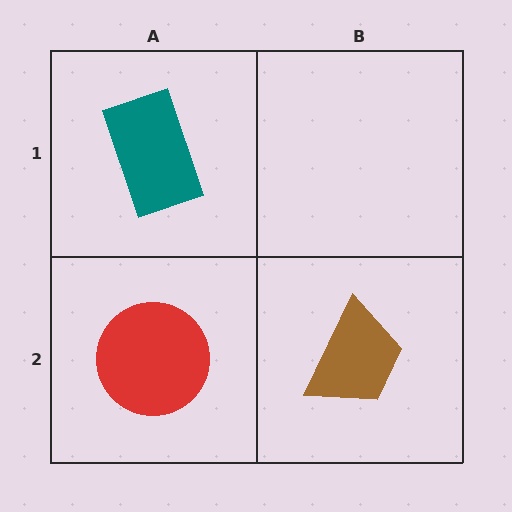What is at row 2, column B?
A brown trapezoid.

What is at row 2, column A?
A red circle.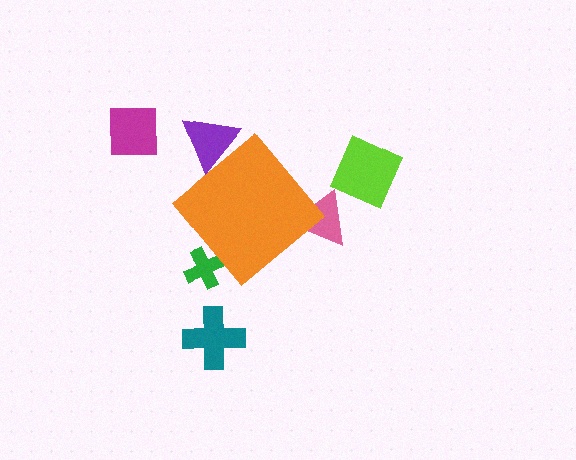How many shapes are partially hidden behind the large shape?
3 shapes are partially hidden.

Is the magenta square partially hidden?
No, the magenta square is fully visible.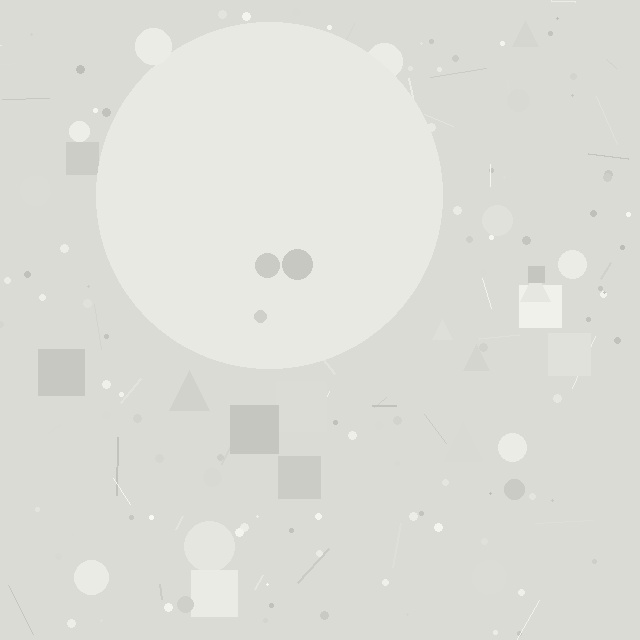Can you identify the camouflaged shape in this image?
The camouflaged shape is a circle.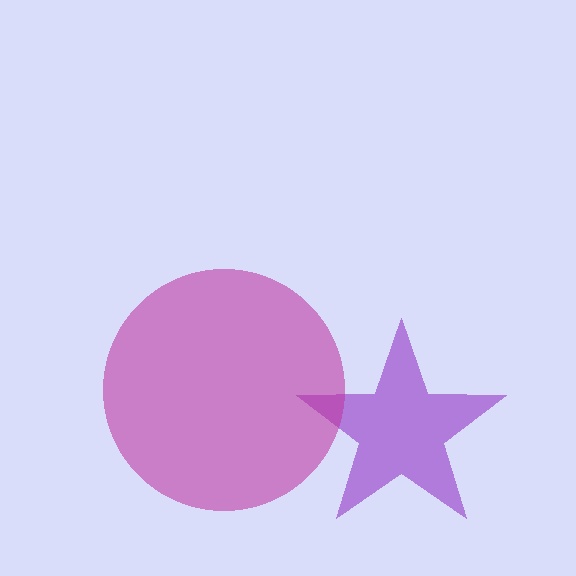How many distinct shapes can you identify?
There are 2 distinct shapes: a purple star, a magenta circle.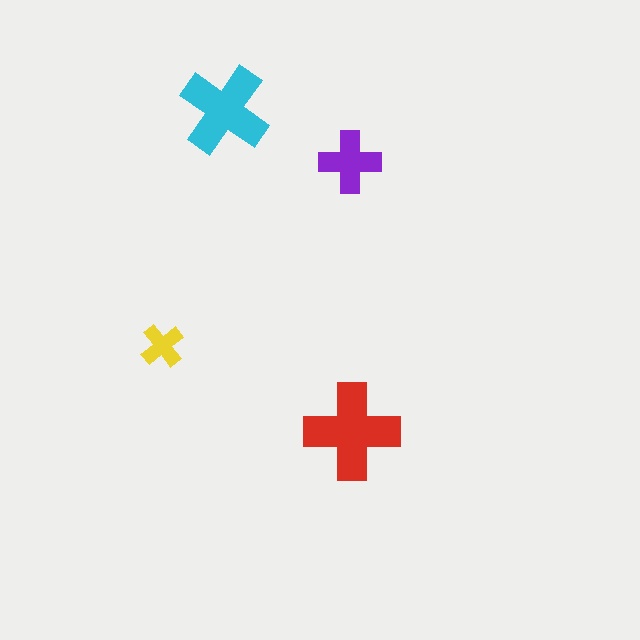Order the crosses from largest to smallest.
the red one, the cyan one, the purple one, the yellow one.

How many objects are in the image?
There are 4 objects in the image.